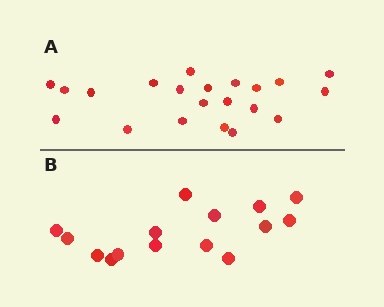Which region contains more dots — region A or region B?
Region A (the top region) has more dots.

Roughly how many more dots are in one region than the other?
Region A has about 6 more dots than region B.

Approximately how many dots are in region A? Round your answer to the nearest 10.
About 20 dots. (The exact count is 21, which rounds to 20.)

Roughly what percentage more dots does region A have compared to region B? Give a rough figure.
About 40% more.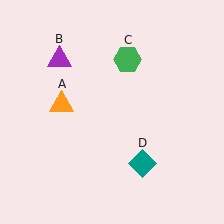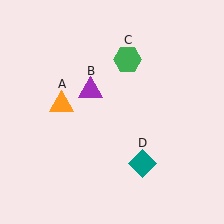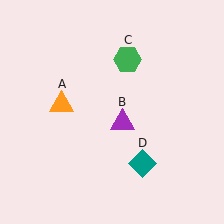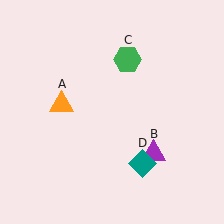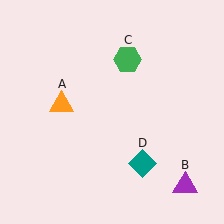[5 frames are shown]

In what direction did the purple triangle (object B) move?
The purple triangle (object B) moved down and to the right.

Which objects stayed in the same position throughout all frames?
Orange triangle (object A) and green hexagon (object C) and teal diamond (object D) remained stationary.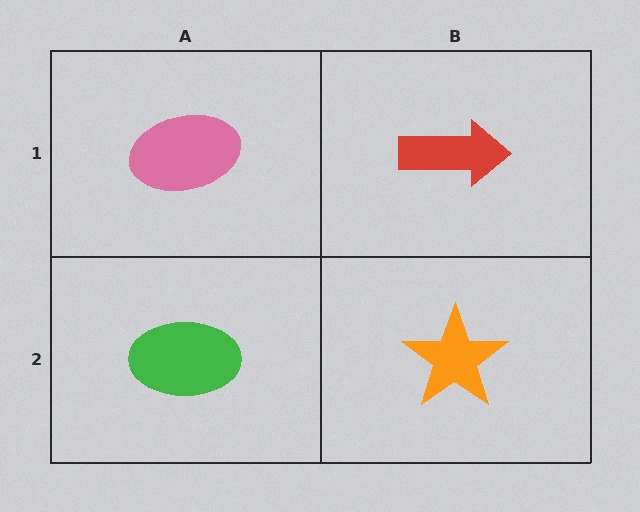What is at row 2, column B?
An orange star.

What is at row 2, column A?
A green ellipse.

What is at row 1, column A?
A pink ellipse.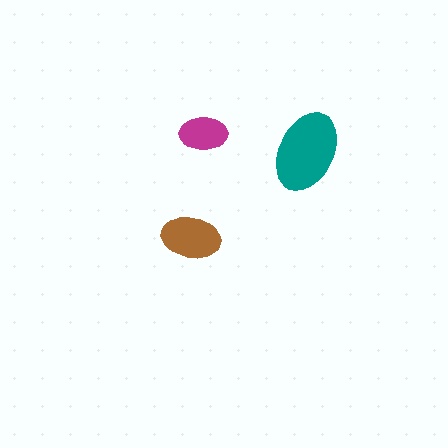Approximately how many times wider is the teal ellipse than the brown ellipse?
About 1.5 times wider.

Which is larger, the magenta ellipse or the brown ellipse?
The brown one.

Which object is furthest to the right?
The teal ellipse is rightmost.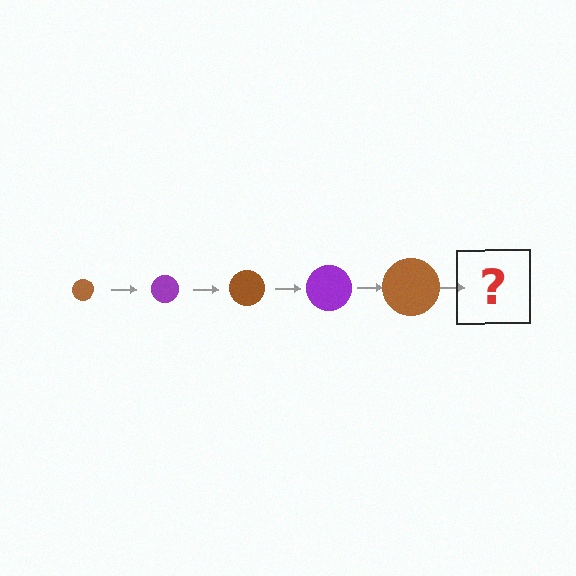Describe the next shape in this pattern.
It should be a purple circle, larger than the previous one.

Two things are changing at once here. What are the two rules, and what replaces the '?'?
The two rules are that the circle grows larger each step and the color cycles through brown and purple. The '?' should be a purple circle, larger than the previous one.